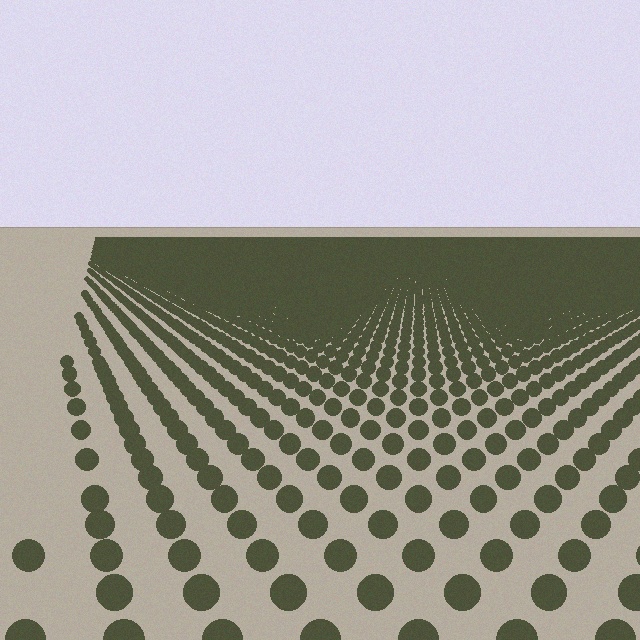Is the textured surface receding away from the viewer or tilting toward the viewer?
The surface is receding away from the viewer. Texture elements get smaller and denser toward the top.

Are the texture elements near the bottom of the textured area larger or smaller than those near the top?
Larger. Near the bottom, elements are closer to the viewer and appear at a bigger on-screen size.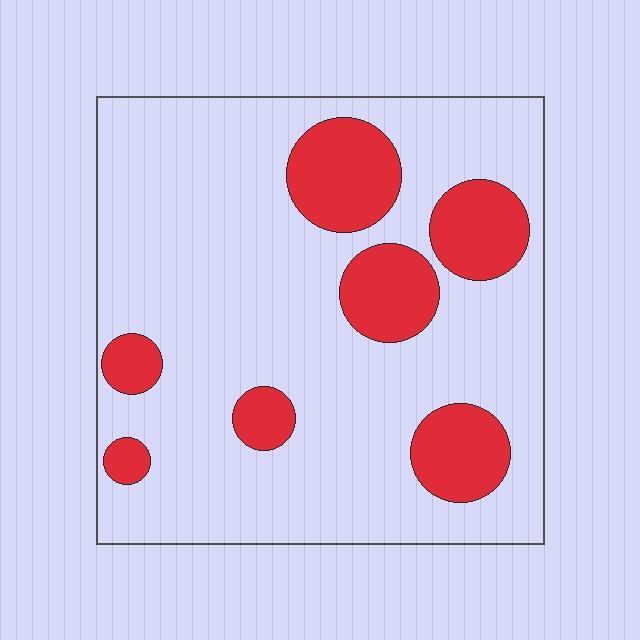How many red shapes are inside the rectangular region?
7.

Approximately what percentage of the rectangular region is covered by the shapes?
Approximately 20%.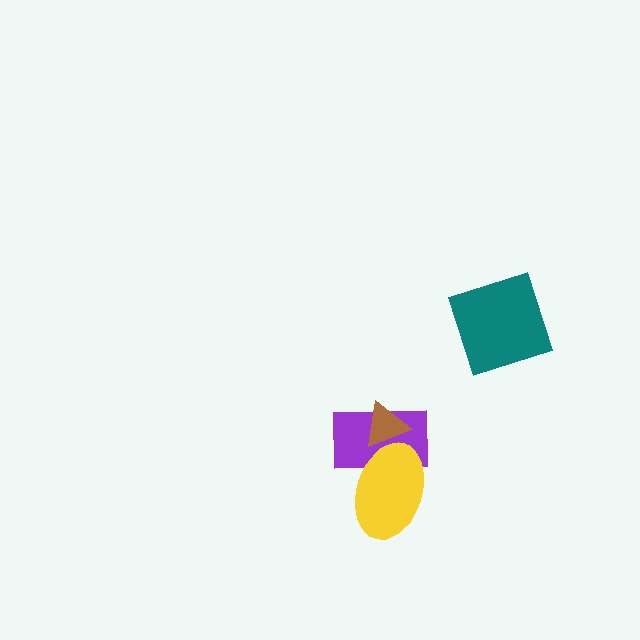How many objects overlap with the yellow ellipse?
2 objects overlap with the yellow ellipse.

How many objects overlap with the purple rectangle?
2 objects overlap with the purple rectangle.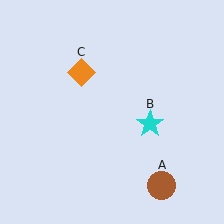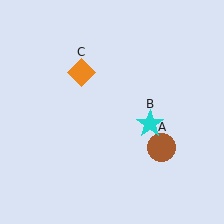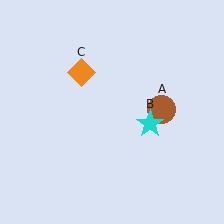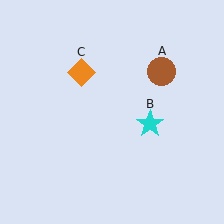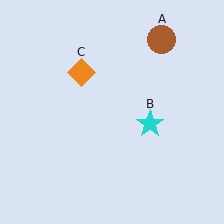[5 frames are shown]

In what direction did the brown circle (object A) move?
The brown circle (object A) moved up.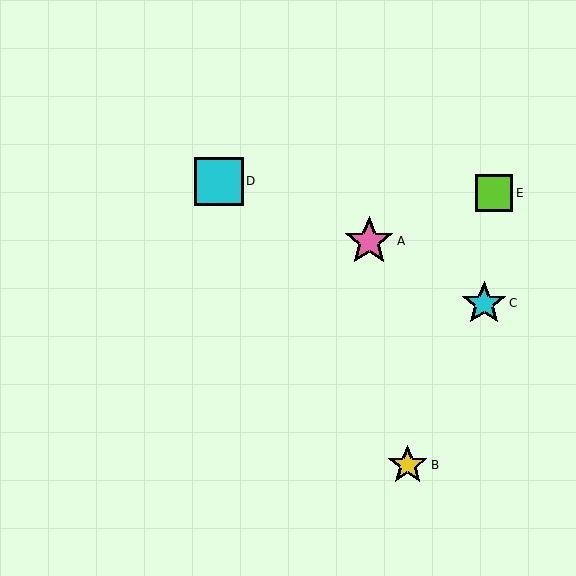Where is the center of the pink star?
The center of the pink star is at (369, 241).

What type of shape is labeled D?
Shape D is a cyan square.